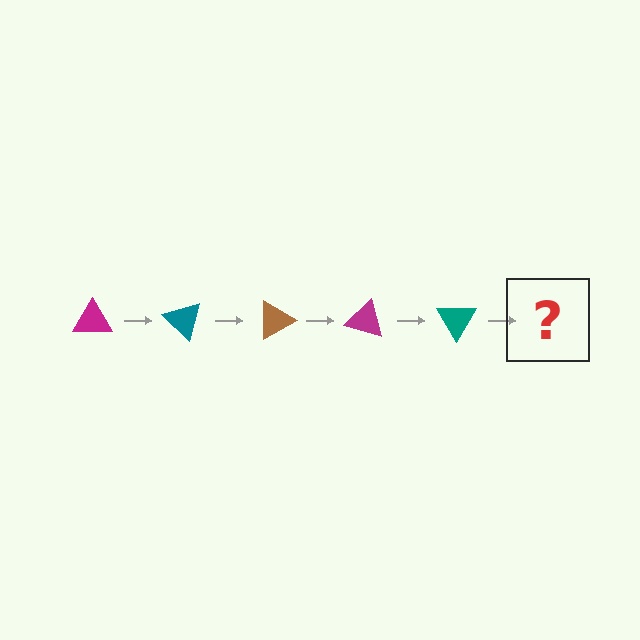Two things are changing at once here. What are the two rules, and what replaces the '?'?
The two rules are that it rotates 45 degrees each step and the color cycles through magenta, teal, and brown. The '?' should be a brown triangle, rotated 225 degrees from the start.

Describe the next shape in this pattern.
It should be a brown triangle, rotated 225 degrees from the start.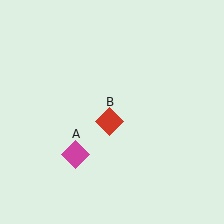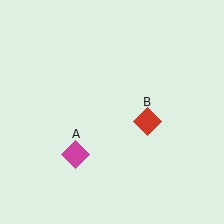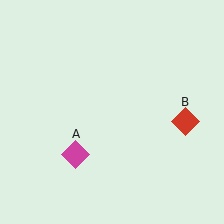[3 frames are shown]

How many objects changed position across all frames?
1 object changed position: red diamond (object B).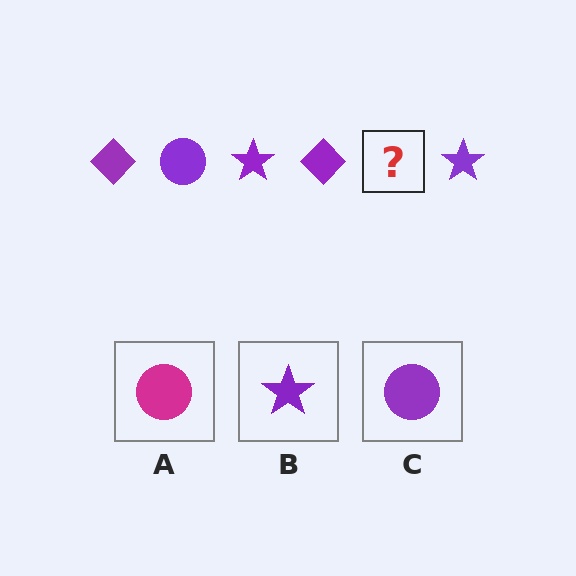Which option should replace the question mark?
Option C.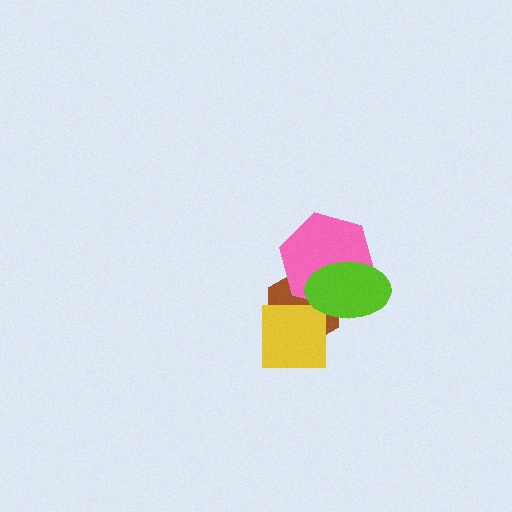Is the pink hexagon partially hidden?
Yes, it is partially covered by another shape.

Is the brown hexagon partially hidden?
Yes, it is partially covered by another shape.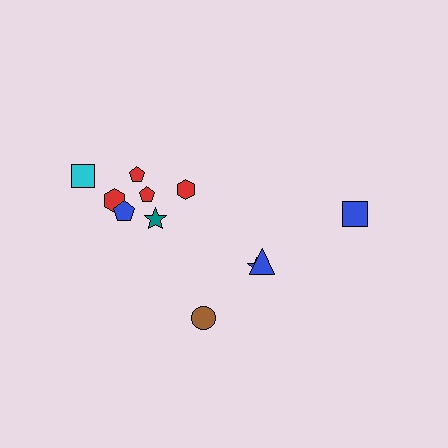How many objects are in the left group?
There are 8 objects.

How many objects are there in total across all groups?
There are 11 objects.